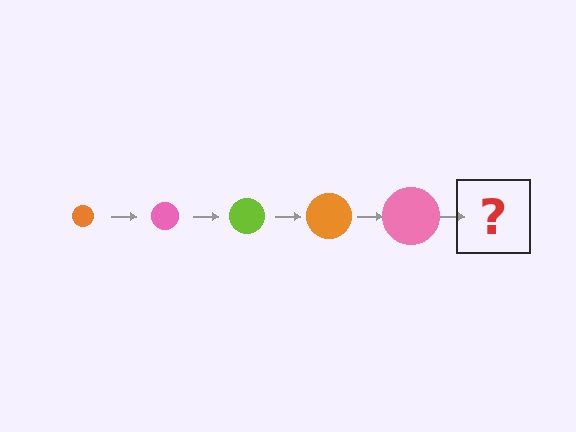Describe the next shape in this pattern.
It should be a lime circle, larger than the previous one.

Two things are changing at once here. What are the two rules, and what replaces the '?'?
The two rules are that the circle grows larger each step and the color cycles through orange, pink, and lime. The '?' should be a lime circle, larger than the previous one.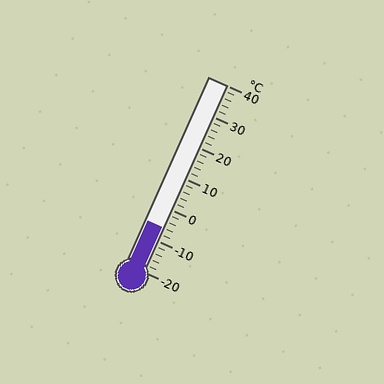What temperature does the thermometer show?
The thermometer shows approximately -6°C.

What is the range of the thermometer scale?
The thermometer scale ranges from -20°C to 40°C.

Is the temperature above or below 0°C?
The temperature is below 0°C.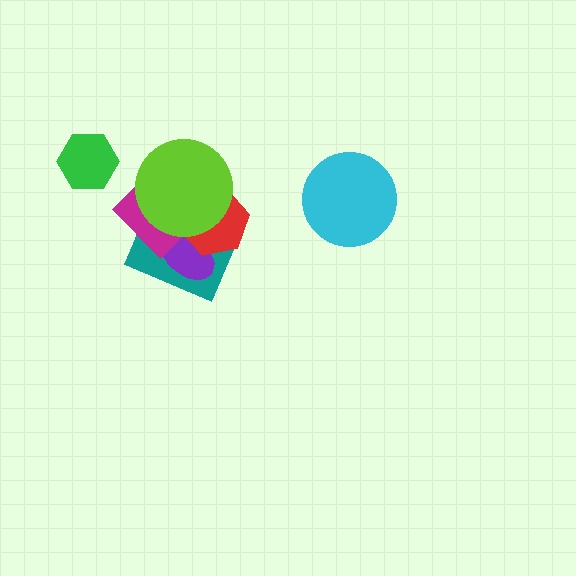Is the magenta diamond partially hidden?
Yes, it is partially covered by another shape.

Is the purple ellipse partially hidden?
Yes, it is partially covered by another shape.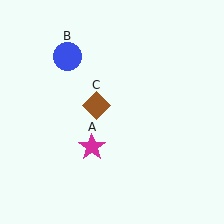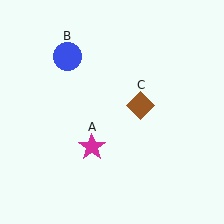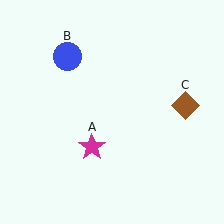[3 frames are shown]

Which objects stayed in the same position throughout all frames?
Magenta star (object A) and blue circle (object B) remained stationary.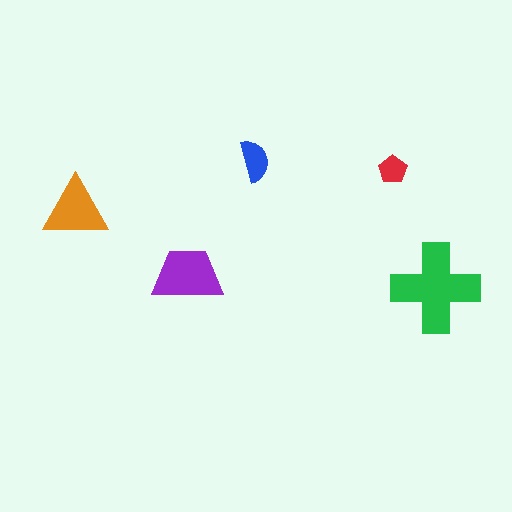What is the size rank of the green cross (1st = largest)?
1st.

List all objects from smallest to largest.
The red pentagon, the blue semicircle, the orange triangle, the purple trapezoid, the green cross.